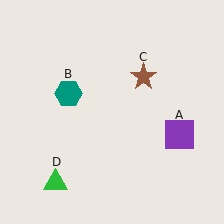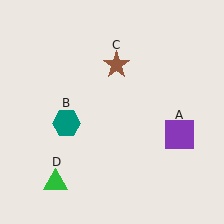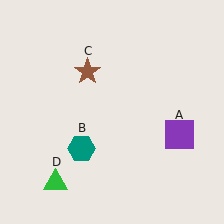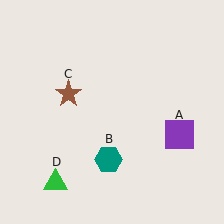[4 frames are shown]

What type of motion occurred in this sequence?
The teal hexagon (object B), brown star (object C) rotated counterclockwise around the center of the scene.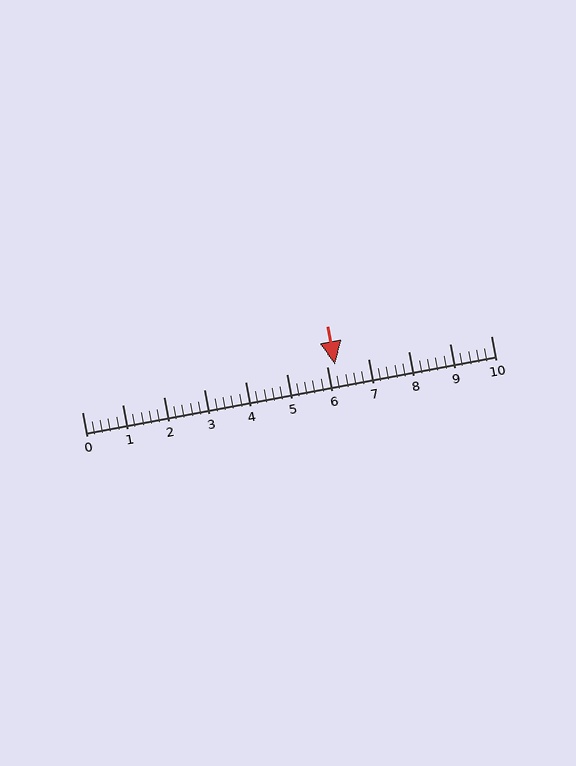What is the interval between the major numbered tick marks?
The major tick marks are spaced 1 units apart.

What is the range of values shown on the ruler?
The ruler shows values from 0 to 10.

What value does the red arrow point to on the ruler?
The red arrow points to approximately 6.2.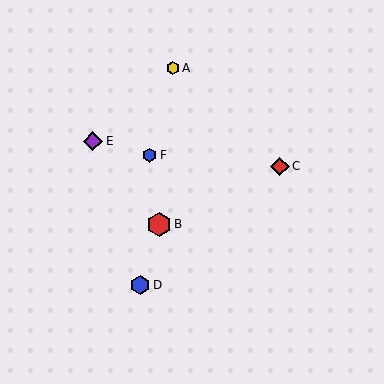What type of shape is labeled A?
Shape A is a yellow hexagon.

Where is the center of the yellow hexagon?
The center of the yellow hexagon is at (173, 68).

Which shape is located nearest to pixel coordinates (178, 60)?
The yellow hexagon (labeled A) at (173, 68) is nearest to that location.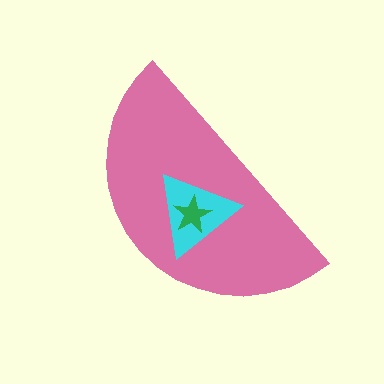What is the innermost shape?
The green star.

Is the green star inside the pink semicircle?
Yes.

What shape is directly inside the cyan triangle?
The green star.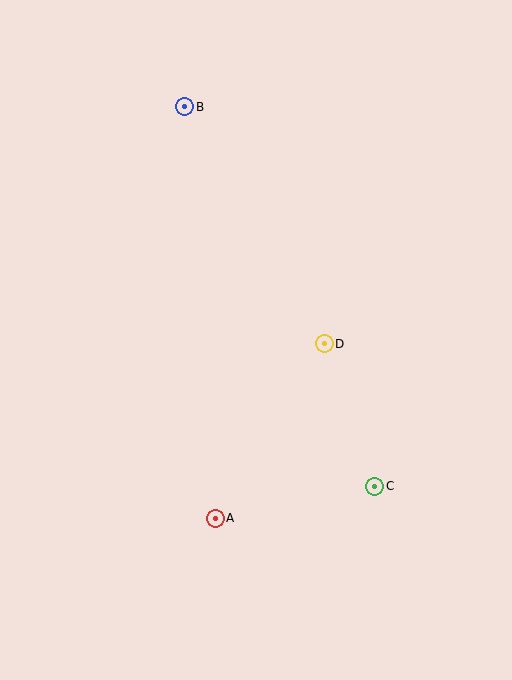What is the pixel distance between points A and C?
The distance between A and C is 163 pixels.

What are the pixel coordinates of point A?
Point A is at (215, 518).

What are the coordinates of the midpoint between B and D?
The midpoint between B and D is at (255, 225).